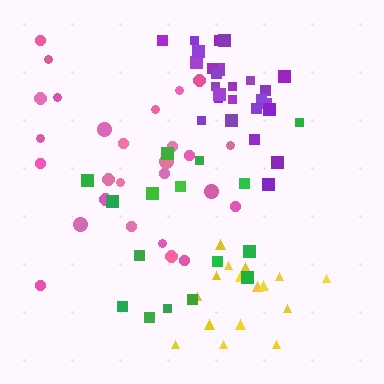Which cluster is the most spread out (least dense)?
Green.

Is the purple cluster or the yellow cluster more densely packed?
Purple.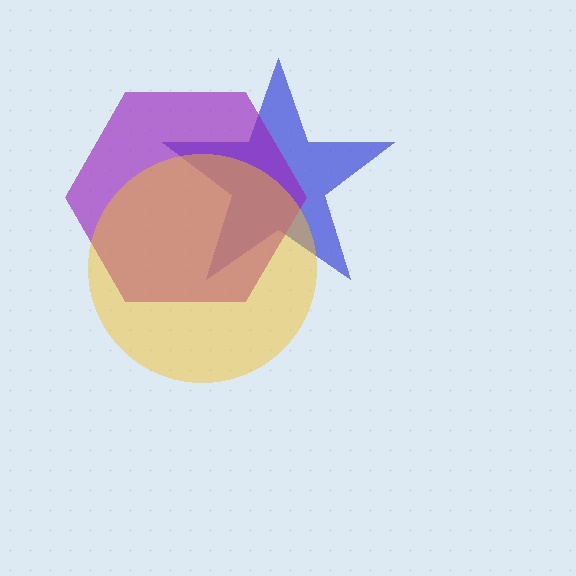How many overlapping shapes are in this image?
There are 3 overlapping shapes in the image.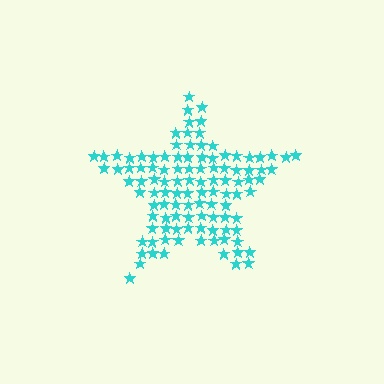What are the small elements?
The small elements are stars.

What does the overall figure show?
The overall figure shows a star.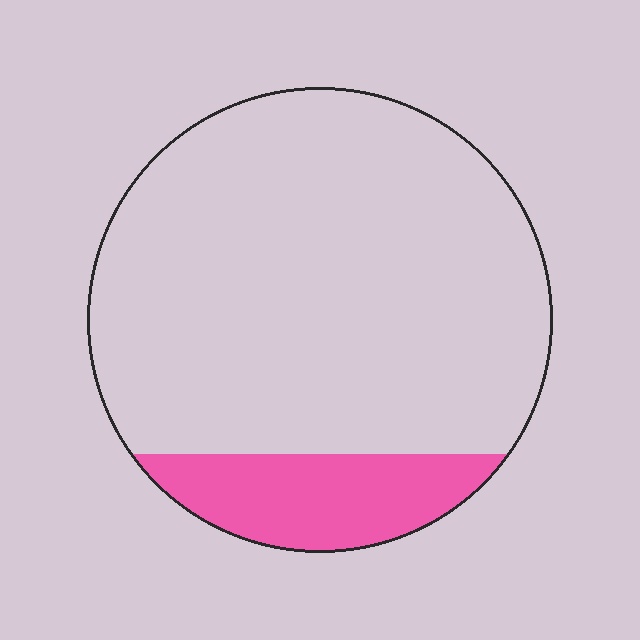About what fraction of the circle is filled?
About one sixth (1/6).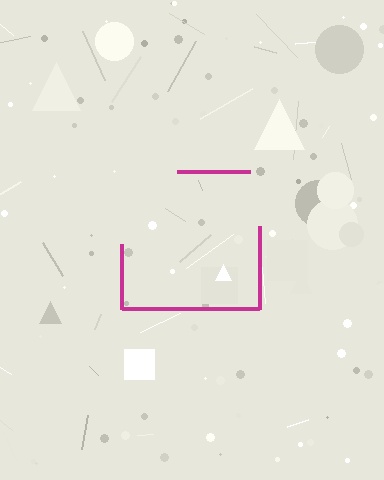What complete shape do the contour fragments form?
The contour fragments form a square.